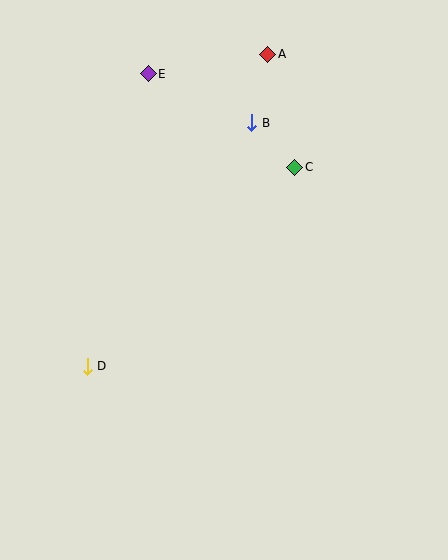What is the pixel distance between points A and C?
The distance between A and C is 116 pixels.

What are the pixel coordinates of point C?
Point C is at (295, 167).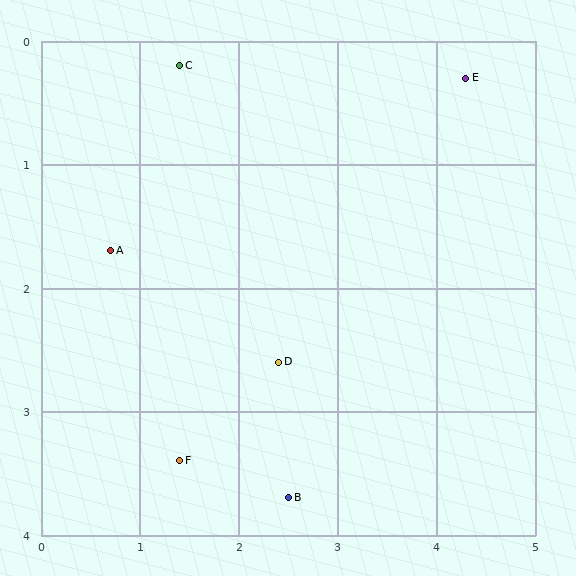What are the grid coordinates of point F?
Point F is at approximately (1.4, 3.4).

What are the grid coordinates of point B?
Point B is at approximately (2.5, 3.7).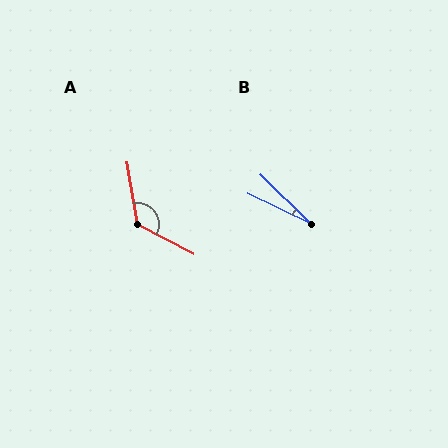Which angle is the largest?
A, at approximately 127 degrees.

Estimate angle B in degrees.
Approximately 19 degrees.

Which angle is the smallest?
B, at approximately 19 degrees.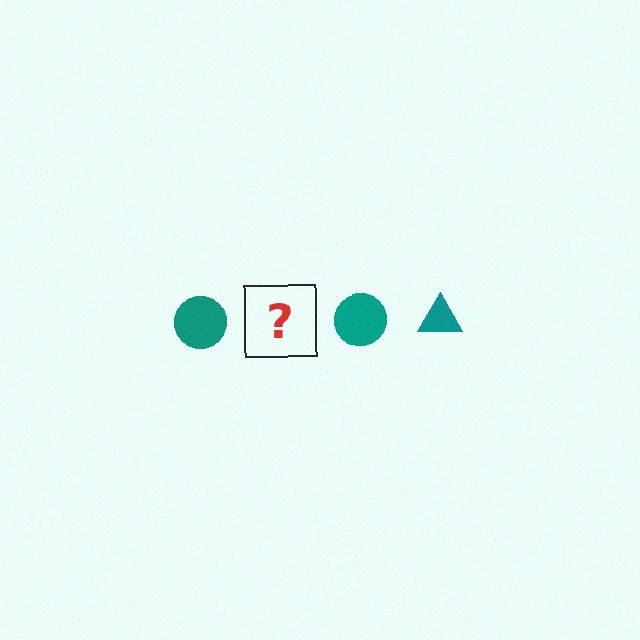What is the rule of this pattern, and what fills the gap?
The rule is that the pattern cycles through circle, triangle shapes in teal. The gap should be filled with a teal triangle.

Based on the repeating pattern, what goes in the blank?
The blank should be a teal triangle.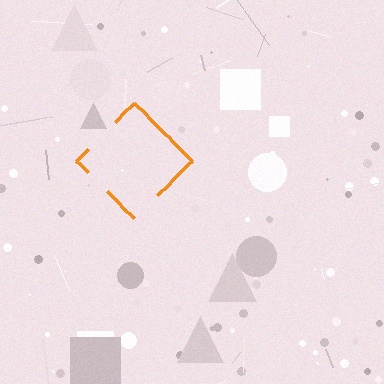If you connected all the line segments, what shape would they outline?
They would outline a diamond.